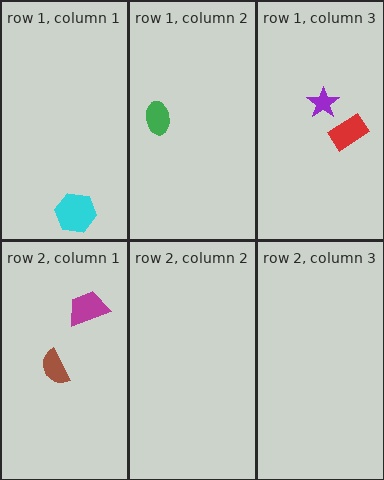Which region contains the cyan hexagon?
The row 1, column 1 region.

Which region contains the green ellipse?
The row 1, column 2 region.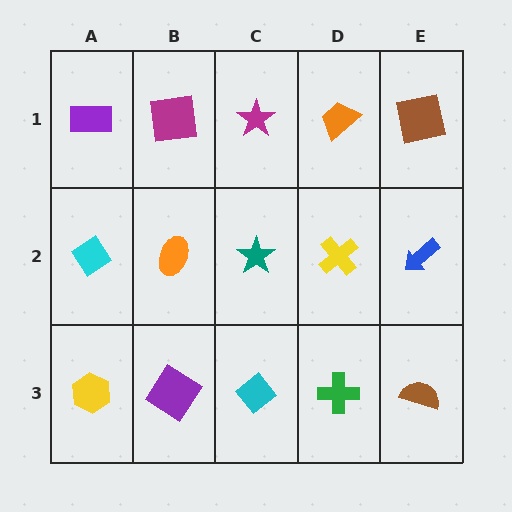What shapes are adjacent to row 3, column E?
A blue arrow (row 2, column E), a green cross (row 3, column D).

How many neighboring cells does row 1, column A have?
2.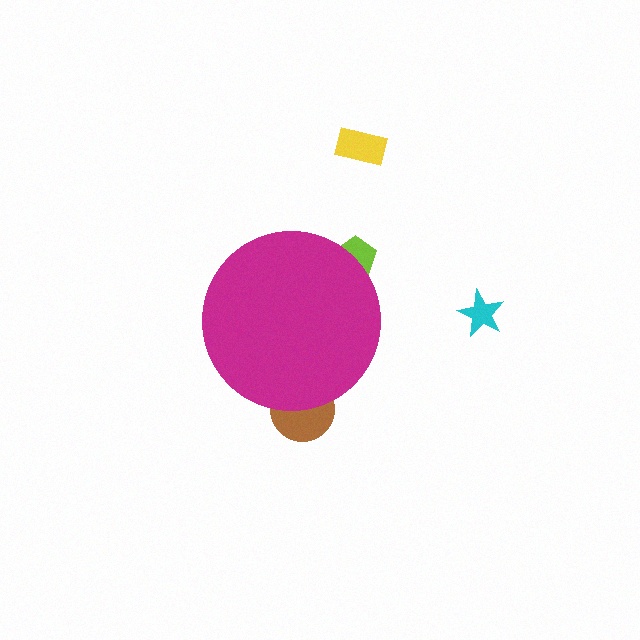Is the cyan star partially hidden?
No, the cyan star is fully visible.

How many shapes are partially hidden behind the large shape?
2 shapes are partially hidden.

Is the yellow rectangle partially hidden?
No, the yellow rectangle is fully visible.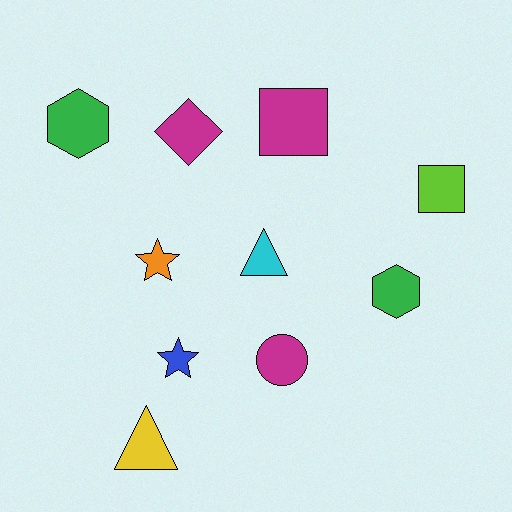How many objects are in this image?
There are 10 objects.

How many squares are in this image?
There are 2 squares.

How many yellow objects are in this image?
There is 1 yellow object.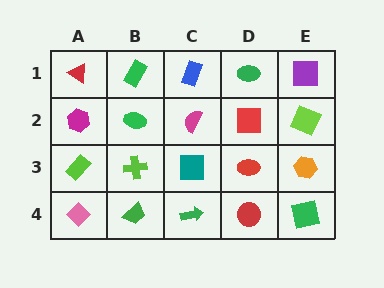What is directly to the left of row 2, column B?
A magenta hexagon.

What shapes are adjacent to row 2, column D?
A green ellipse (row 1, column D), a red ellipse (row 3, column D), a magenta semicircle (row 2, column C), a lime square (row 2, column E).